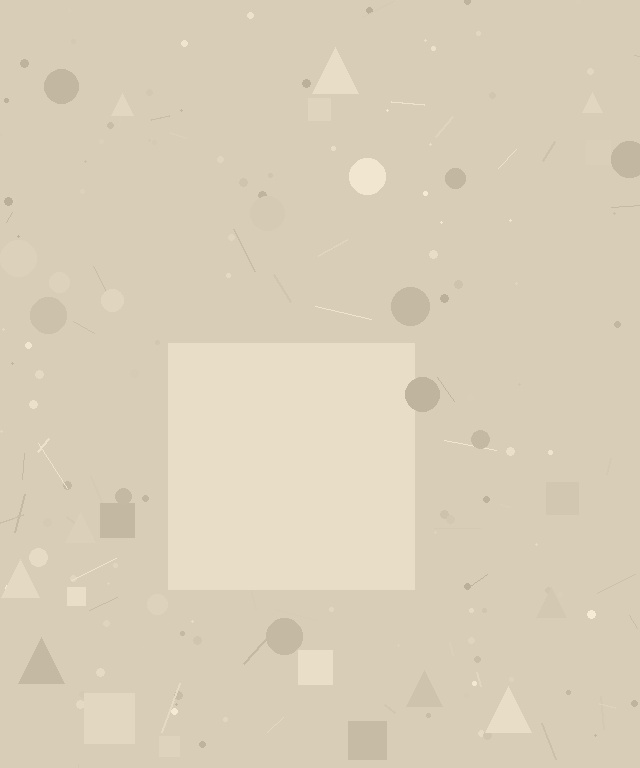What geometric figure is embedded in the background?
A square is embedded in the background.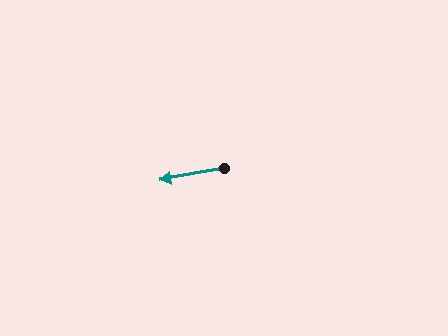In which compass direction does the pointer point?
West.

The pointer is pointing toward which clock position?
Roughly 9 o'clock.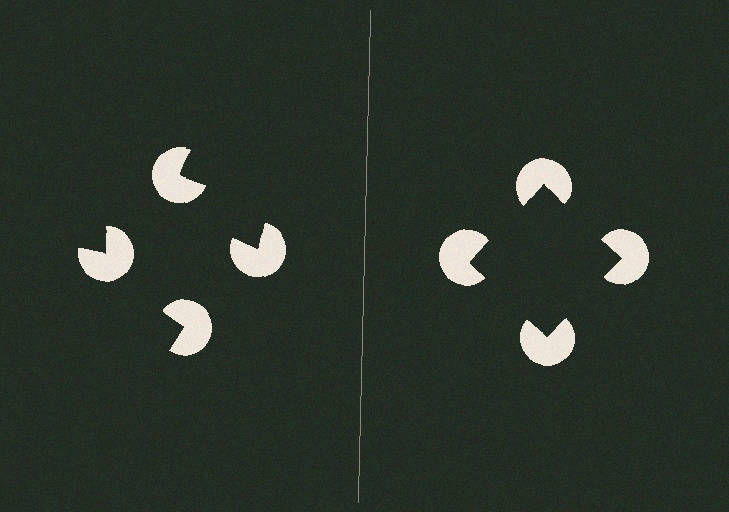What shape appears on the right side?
An illusory square.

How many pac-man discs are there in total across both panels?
8 — 4 on each side.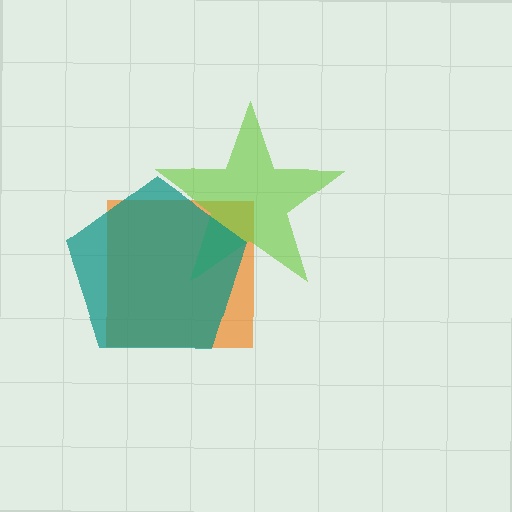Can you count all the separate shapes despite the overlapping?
Yes, there are 3 separate shapes.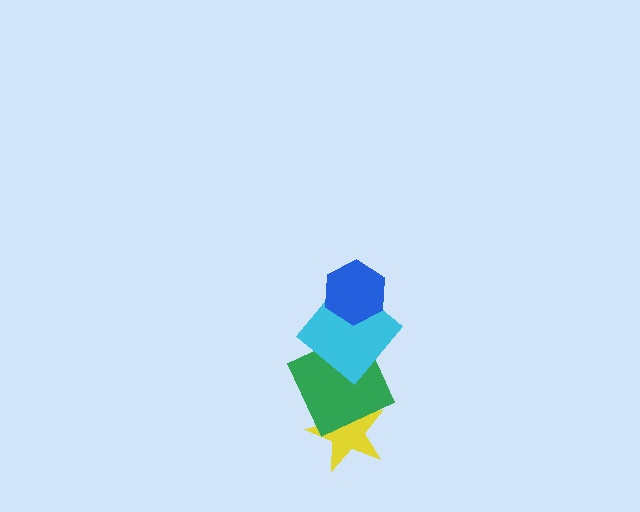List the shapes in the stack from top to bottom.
From top to bottom: the blue hexagon, the cyan diamond, the green square, the yellow star.